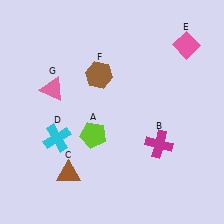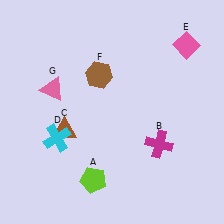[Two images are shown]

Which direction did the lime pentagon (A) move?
The lime pentagon (A) moved down.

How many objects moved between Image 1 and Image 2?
2 objects moved between the two images.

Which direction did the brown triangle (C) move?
The brown triangle (C) moved up.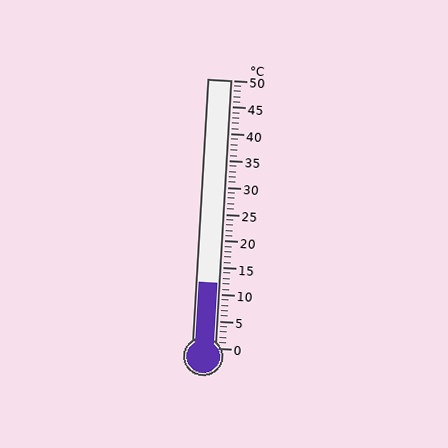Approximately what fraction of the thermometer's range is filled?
The thermometer is filled to approximately 25% of its range.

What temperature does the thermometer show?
The thermometer shows approximately 12°C.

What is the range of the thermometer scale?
The thermometer scale ranges from 0°C to 50°C.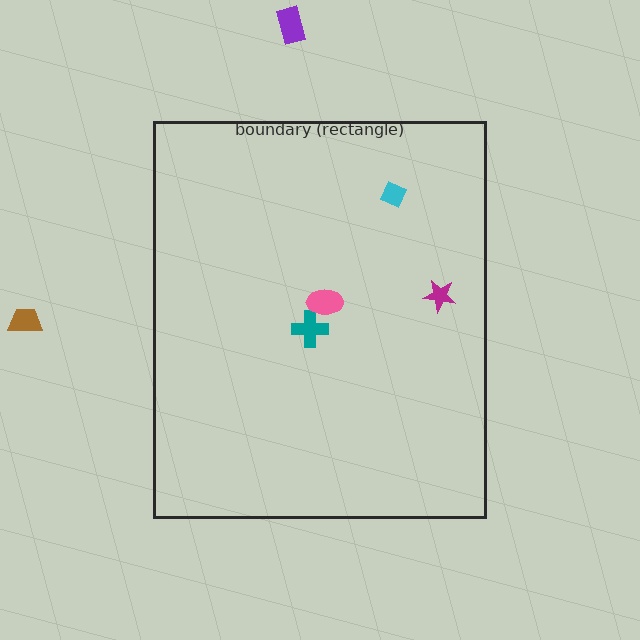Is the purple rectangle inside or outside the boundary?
Outside.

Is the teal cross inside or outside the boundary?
Inside.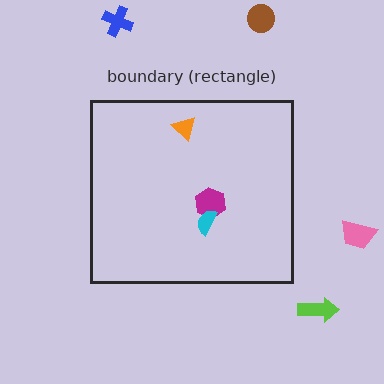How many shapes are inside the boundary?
3 inside, 4 outside.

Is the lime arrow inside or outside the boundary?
Outside.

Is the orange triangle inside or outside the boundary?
Inside.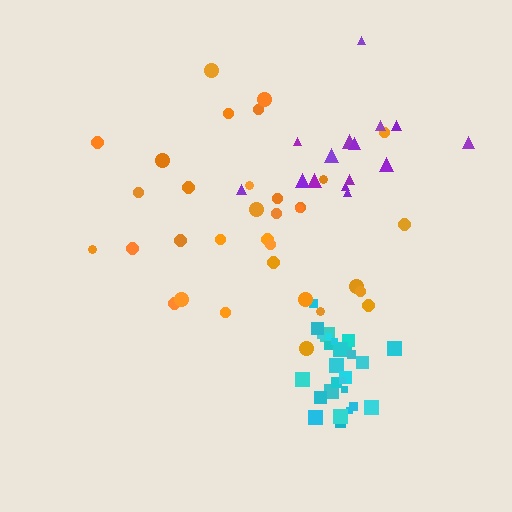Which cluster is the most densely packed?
Cyan.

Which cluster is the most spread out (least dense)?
Purple.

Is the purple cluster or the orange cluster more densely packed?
Orange.